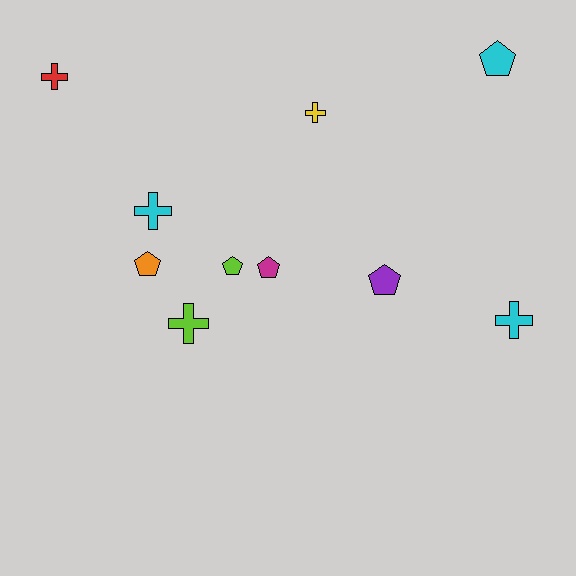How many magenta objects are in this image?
There is 1 magenta object.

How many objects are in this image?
There are 10 objects.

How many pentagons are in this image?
There are 5 pentagons.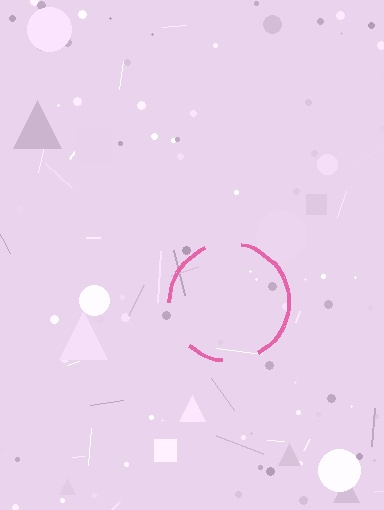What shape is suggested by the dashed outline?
The dashed outline suggests a circle.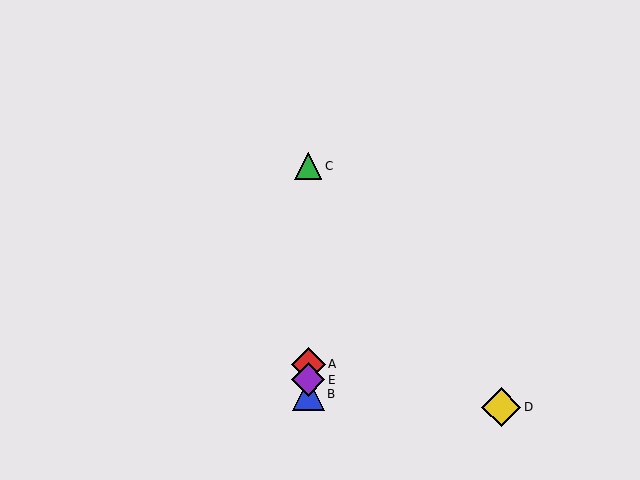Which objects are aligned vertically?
Objects A, B, C, E are aligned vertically.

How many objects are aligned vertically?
4 objects (A, B, C, E) are aligned vertically.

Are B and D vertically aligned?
No, B is at x≈308 and D is at x≈501.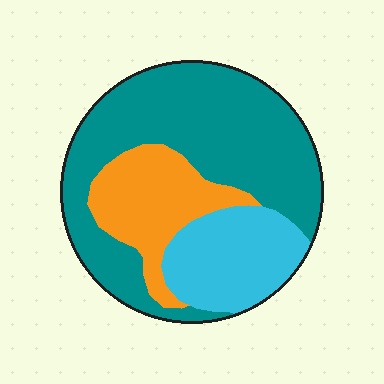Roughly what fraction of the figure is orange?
Orange takes up about one fifth (1/5) of the figure.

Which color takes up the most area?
Teal, at roughly 55%.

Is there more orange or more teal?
Teal.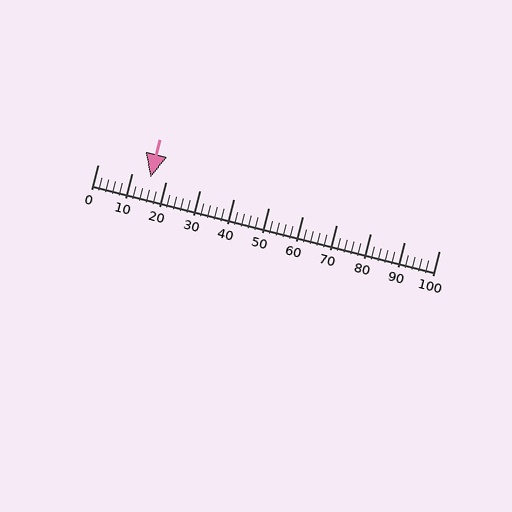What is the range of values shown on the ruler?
The ruler shows values from 0 to 100.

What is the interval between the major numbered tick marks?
The major tick marks are spaced 10 units apart.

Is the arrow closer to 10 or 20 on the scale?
The arrow is closer to 20.